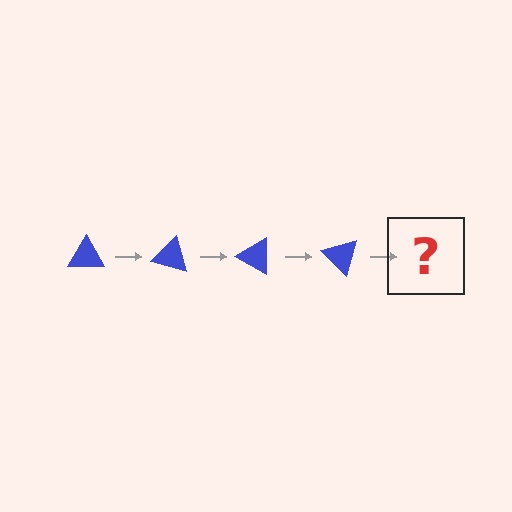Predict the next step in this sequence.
The next step is a blue triangle rotated 60 degrees.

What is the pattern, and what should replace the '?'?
The pattern is that the triangle rotates 15 degrees each step. The '?' should be a blue triangle rotated 60 degrees.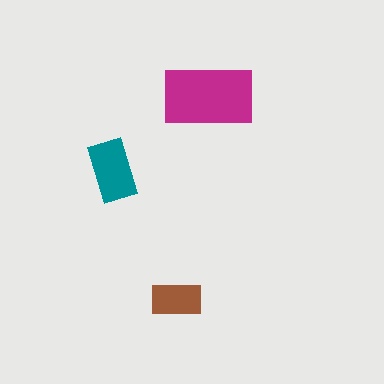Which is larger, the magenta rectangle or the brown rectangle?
The magenta one.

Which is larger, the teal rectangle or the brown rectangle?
The teal one.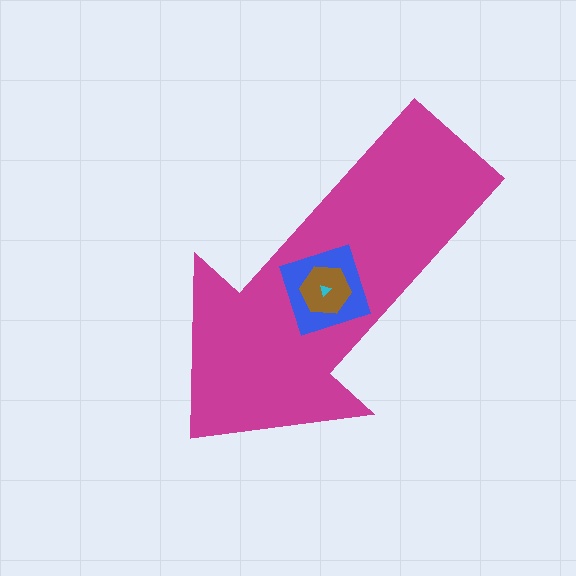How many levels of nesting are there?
4.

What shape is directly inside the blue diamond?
The brown hexagon.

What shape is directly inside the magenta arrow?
The blue diamond.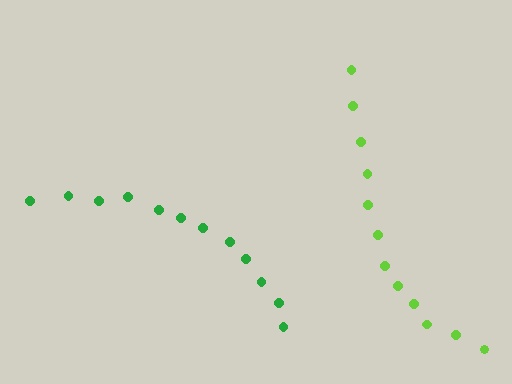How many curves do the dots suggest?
There are 2 distinct paths.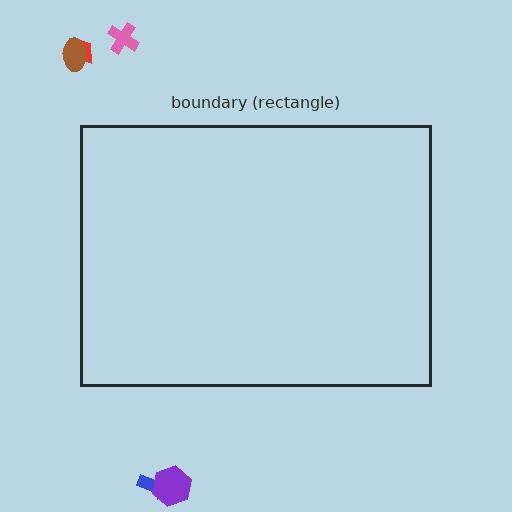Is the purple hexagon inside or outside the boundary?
Outside.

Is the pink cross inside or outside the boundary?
Outside.